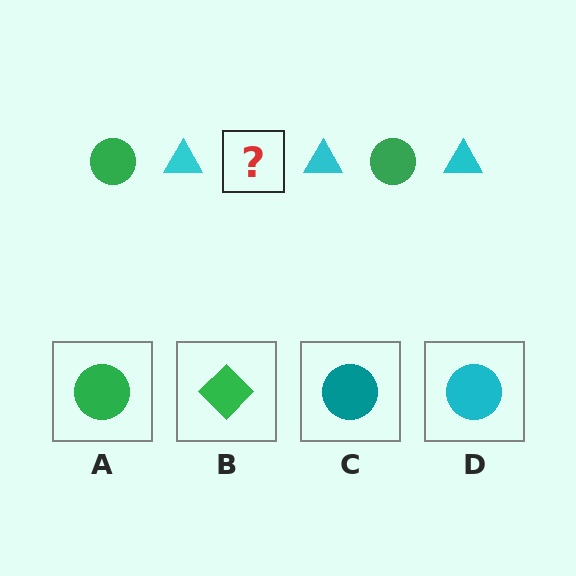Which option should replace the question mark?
Option A.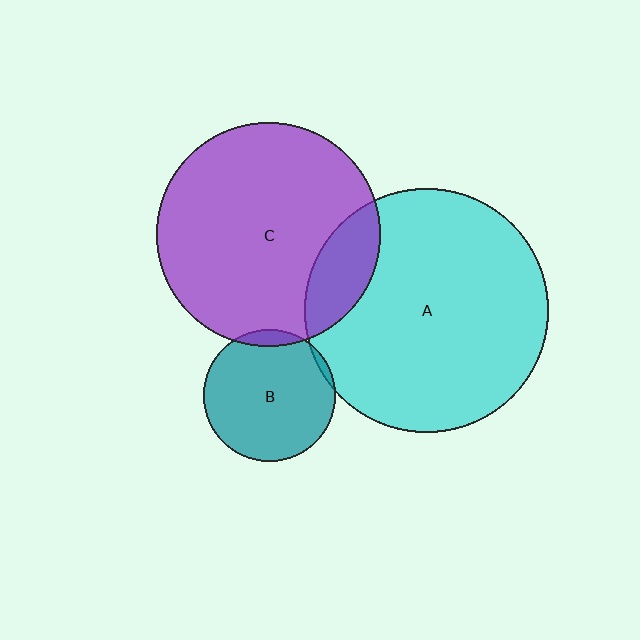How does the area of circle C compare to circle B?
Approximately 2.8 times.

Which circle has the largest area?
Circle A (cyan).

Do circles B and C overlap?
Yes.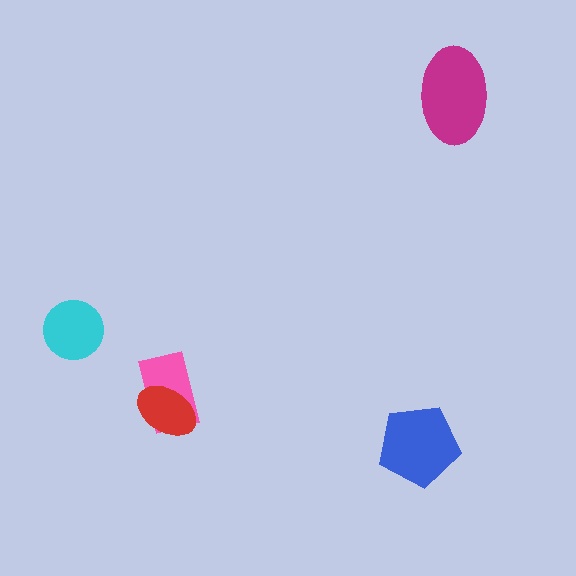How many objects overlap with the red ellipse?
1 object overlaps with the red ellipse.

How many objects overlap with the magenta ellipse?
0 objects overlap with the magenta ellipse.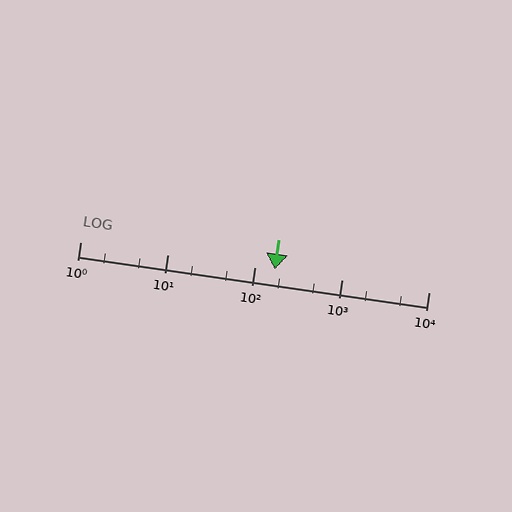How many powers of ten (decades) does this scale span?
The scale spans 4 decades, from 1 to 10000.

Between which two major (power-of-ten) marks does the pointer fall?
The pointer is between 100 and 1000.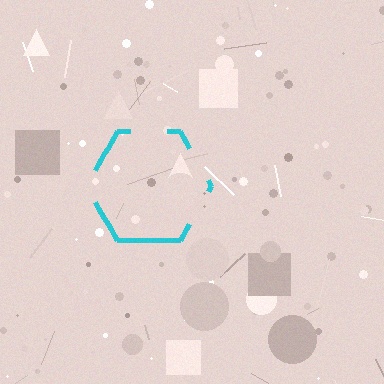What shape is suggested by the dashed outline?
The dashed outline suggests a hexagon.